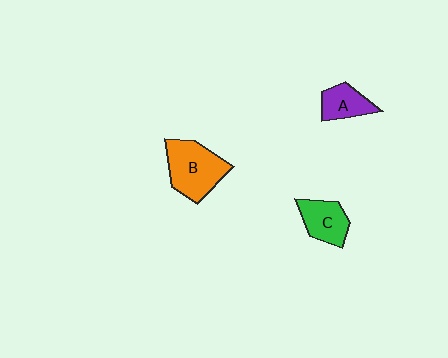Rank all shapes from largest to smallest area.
From largest to smallest: B (orange), C (green), A (purple).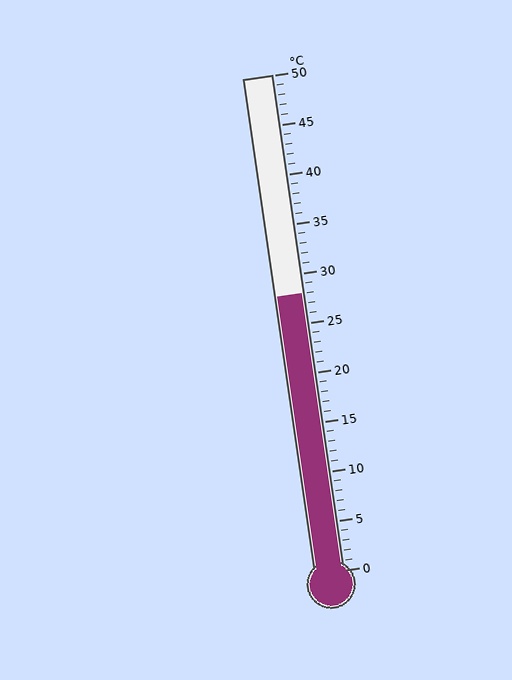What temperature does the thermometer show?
The thermometer shows approximately 28°C.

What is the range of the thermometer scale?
The thermometer scale ranges from 0°C to 50°C.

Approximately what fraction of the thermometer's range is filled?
The thermometer is filled to approximately 55% of its range.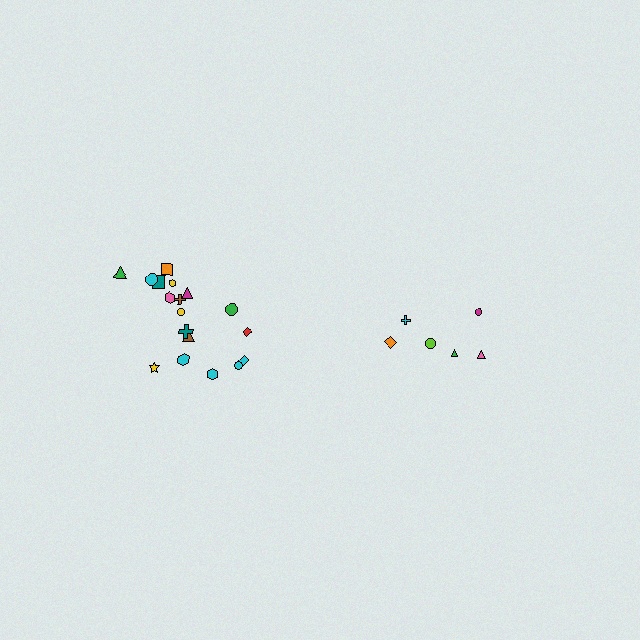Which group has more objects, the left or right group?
The left group.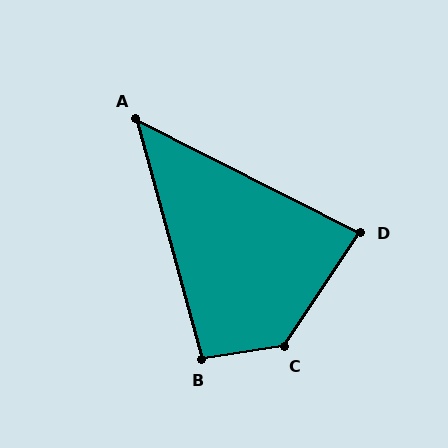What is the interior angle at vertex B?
Approximately 97 degrees (obtuse).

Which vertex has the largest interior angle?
C, at approximately 132 degrees.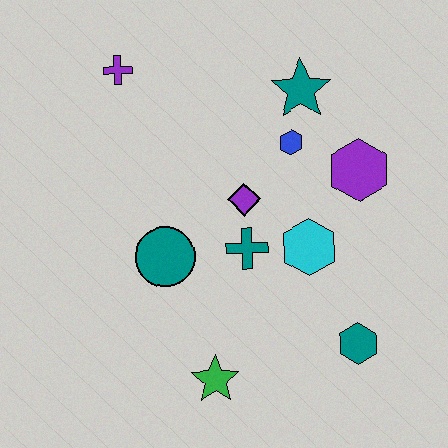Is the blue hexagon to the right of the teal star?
No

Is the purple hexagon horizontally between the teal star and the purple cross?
No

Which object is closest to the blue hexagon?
The teal star is closest to the blue hexagon.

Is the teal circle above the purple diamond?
No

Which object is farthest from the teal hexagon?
The purple cross is farthest from the teal hexagon.